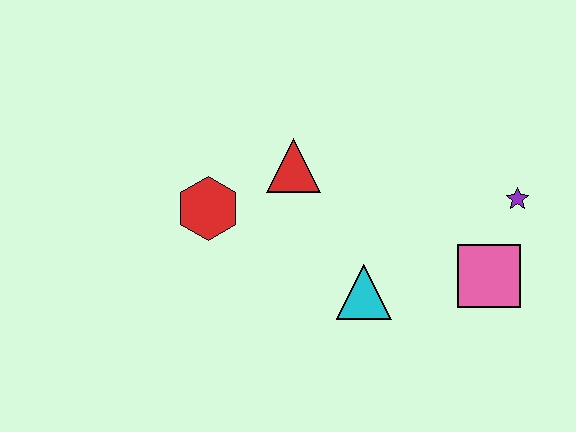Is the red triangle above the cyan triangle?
Yes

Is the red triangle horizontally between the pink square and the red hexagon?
Yes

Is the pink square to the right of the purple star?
No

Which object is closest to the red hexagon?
The red triangle is closest to the red hexagon.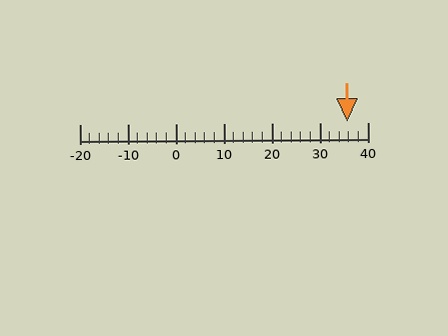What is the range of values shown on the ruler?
The ruler shows values from -20 to 40.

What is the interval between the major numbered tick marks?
The major tick marks are spaced 10 units apart.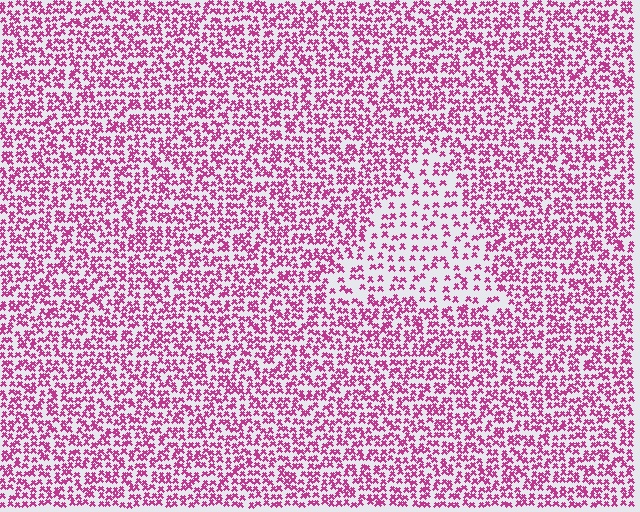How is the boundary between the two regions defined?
The boundary is defined by a change in element density (approximately 2.0x ratio). All elements are the same color, size, and shape.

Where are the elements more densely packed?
The elements are more densely packed outside the triangle boundary.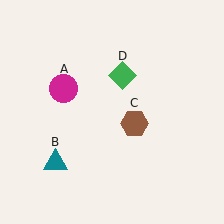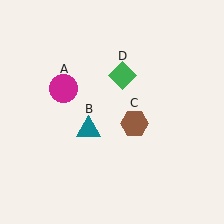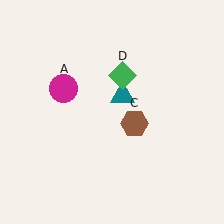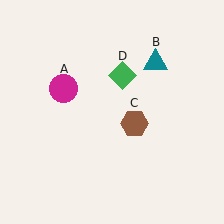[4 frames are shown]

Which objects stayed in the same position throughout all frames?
Magenta circle (object A) and brown hexagon (object C) and green diamond (object D) remained stationary.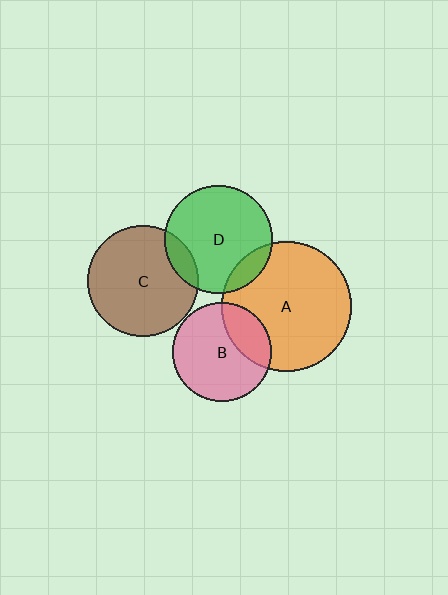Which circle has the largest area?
Circle A (orange).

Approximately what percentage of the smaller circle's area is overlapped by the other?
Approximately 10%.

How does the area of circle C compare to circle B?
Approximately 1.3 times.